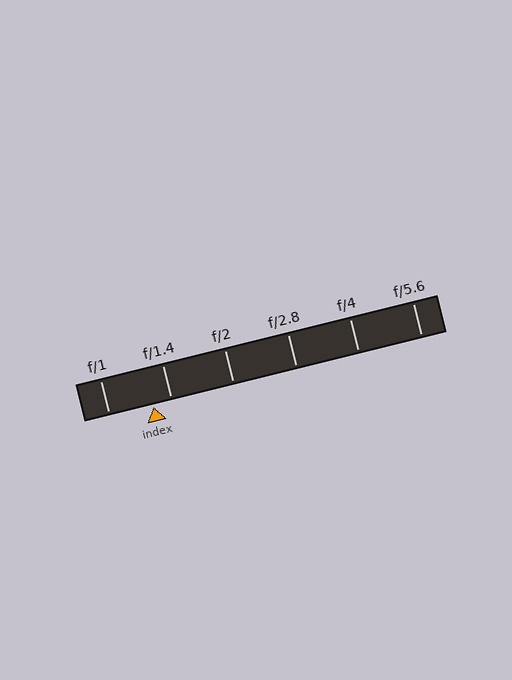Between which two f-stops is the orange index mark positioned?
The index mark is between f/1 and f/1.4.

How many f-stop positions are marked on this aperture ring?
There are 6 f-stop positions marked.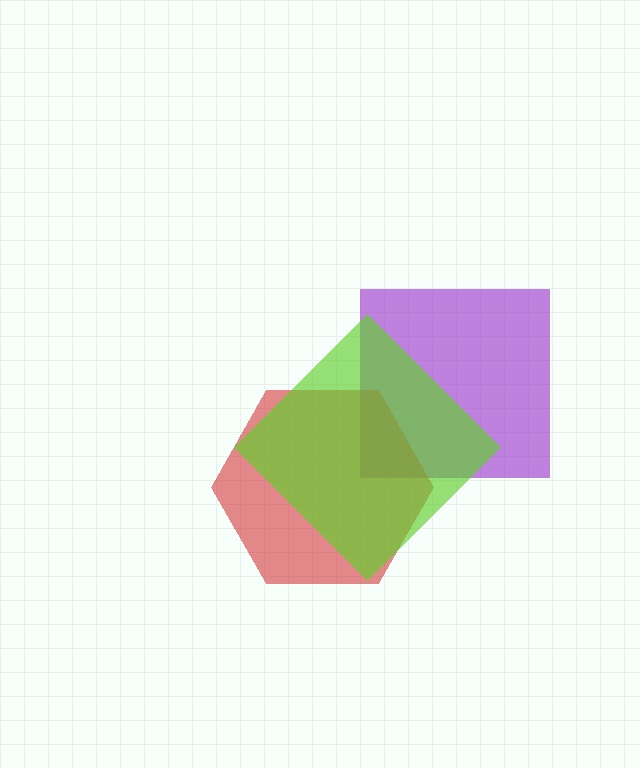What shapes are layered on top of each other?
The layered shapes are: a purple square, a red hexagon, a lime diamond.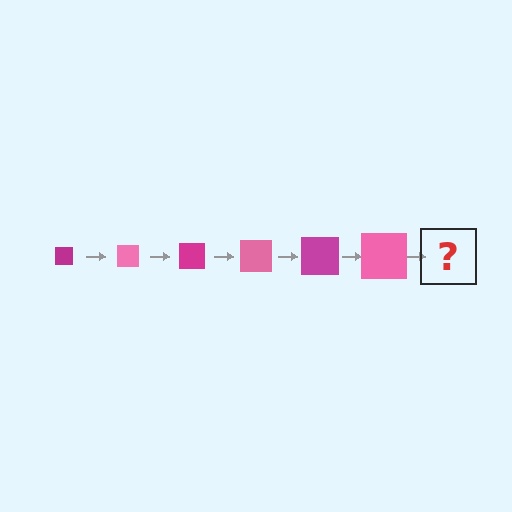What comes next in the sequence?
The next element should be a magenta square, larger than the previous one.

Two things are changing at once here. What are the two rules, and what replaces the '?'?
The two rules are that the square grows larger each step and the color cycles through magenta and pink. The '?' should be a magenta square, larger than the previous one.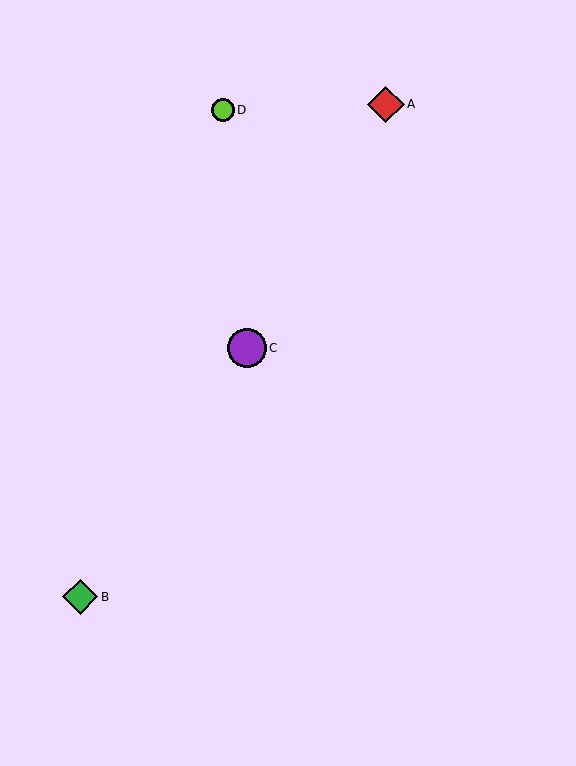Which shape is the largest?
The purple circle (labeled C) is the largest.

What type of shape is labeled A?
Shape A is a red diamond.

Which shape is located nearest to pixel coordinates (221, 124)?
The lime circle (labeled D) at (223, 110) is nearest to that location.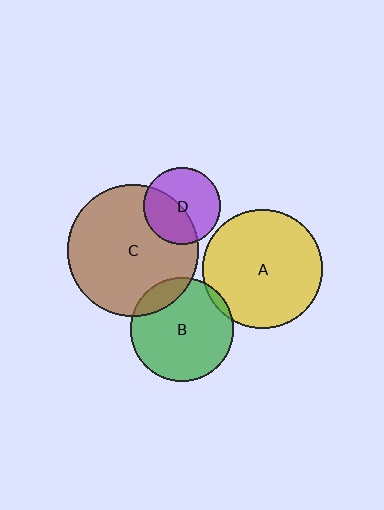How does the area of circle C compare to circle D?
Approximately 2.9 times.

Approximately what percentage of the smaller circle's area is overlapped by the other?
Approximately 15%.